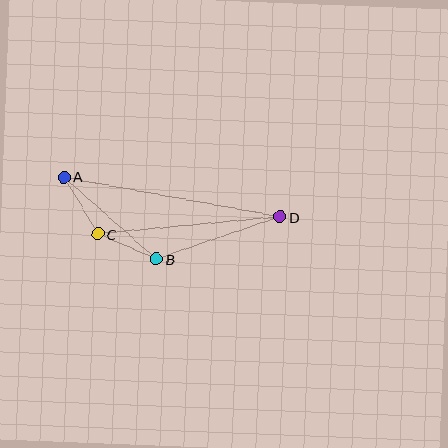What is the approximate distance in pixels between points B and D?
The distance between B and D is approximately 131 pixels.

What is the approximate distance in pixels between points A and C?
The distance between A and C is approximately 66 pixels.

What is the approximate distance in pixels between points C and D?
The distance between C and D is approximately 183 pixels.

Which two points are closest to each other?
Points B and C are closest to each other.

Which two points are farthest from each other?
Points A and D are farthest from each other.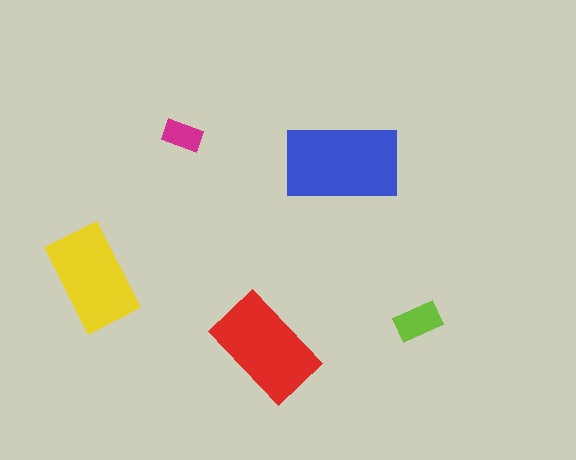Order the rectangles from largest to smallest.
the blue one, the red one, the yellow one, the lime one, the magenta one.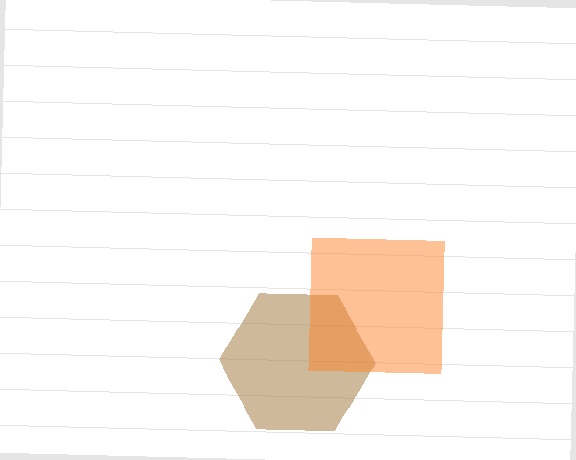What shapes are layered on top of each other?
The layered shapes are: a brown hexagon, an orange square.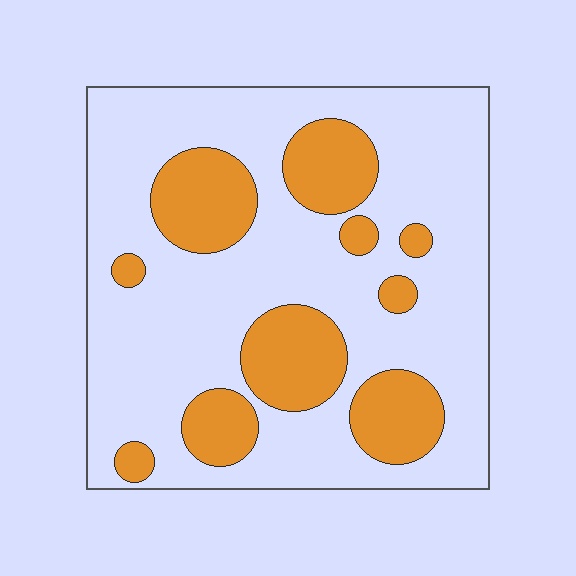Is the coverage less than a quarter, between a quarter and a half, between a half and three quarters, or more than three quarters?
Between a quarter and a half.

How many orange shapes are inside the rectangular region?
10.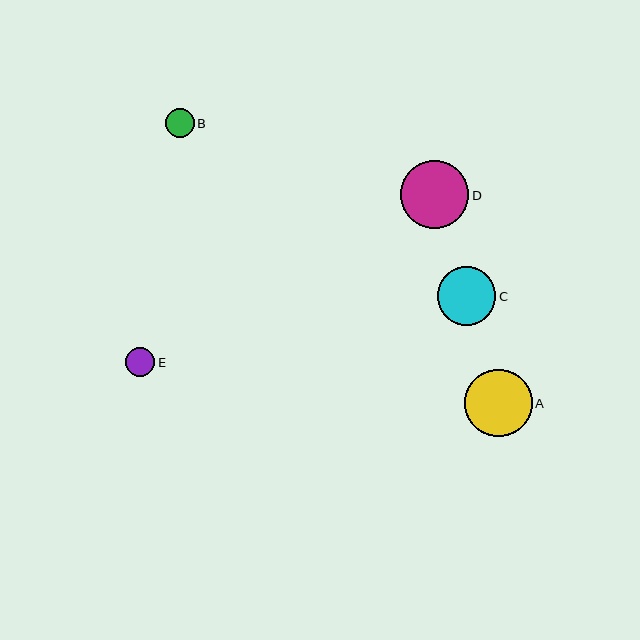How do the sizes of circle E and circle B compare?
Circle E and circle B are approximately the same size.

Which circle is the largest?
Circle D is the largest with a size of approximately 68 pixels.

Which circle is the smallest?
Circle B is the smallest with a size of approximately 29 pixels.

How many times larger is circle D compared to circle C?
Circle D is approximately 1.2 times the size of circle C.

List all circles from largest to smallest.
From largest to smallest: D, A, C, E, B.